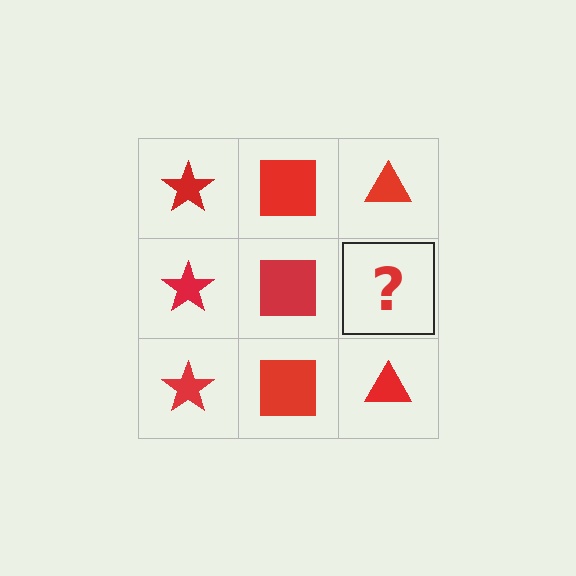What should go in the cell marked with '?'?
The missing cell should contain a red triangle.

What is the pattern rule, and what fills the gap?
The rule is that each column has a consistent shape. The gap should be filled with a red triangle.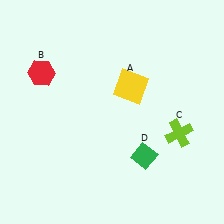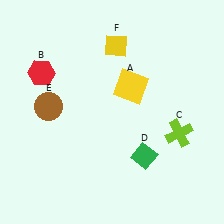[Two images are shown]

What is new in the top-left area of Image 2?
A brown circle (E) was added in the top-left area of Image 2.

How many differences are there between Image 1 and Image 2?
There are 2 differences between the two images.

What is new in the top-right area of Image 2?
A yellow diamond (F) was added in the top-right area of Image 2.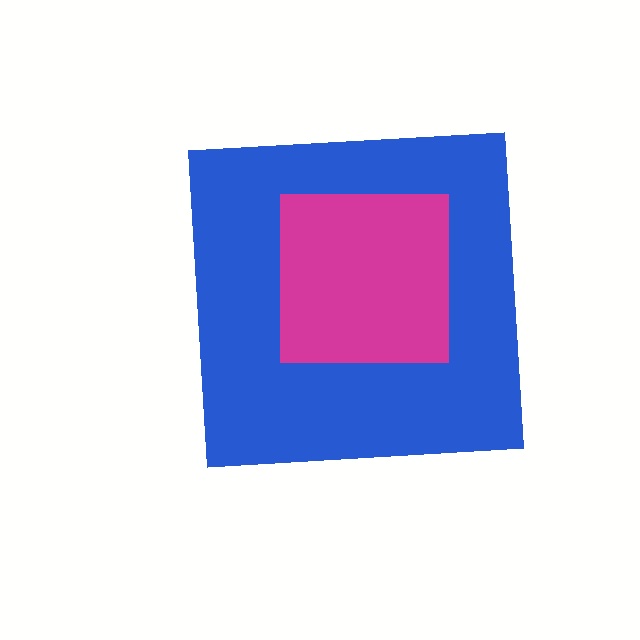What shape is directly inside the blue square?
The magenta square.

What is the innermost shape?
The magenta square.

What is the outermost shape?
The blue square.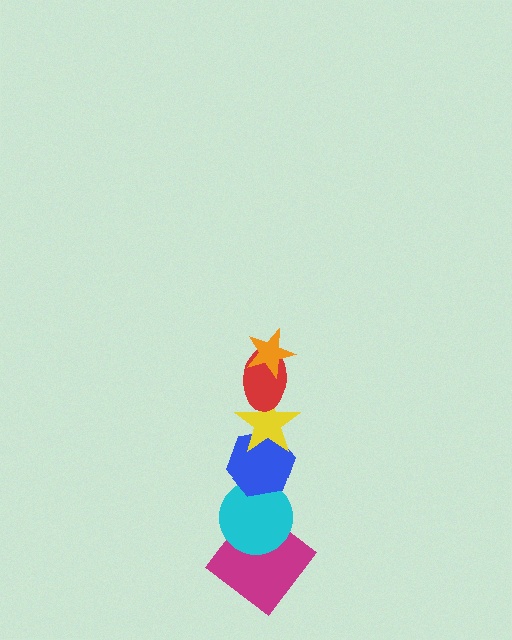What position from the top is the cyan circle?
The cyan circle is 5th from the top.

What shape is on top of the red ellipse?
The orange star is on top of the red ellipse.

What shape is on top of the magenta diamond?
The cyan circle is on top of the magenta diamond.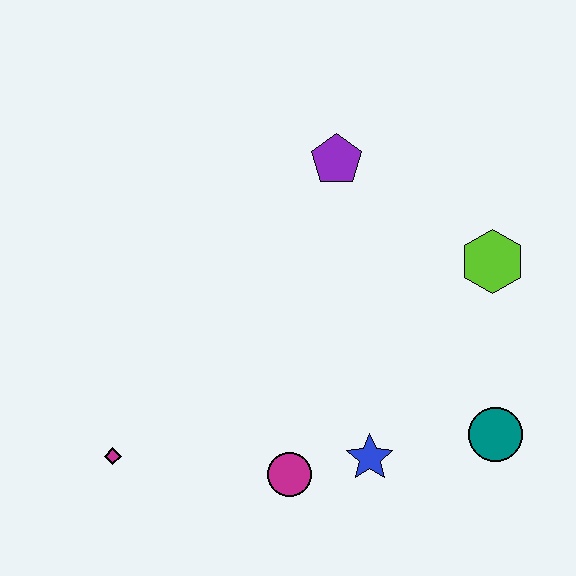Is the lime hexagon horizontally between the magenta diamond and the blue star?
No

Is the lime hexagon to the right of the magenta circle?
Yes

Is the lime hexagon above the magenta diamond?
Yes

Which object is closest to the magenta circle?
The blue star is closest to the magenta circle.